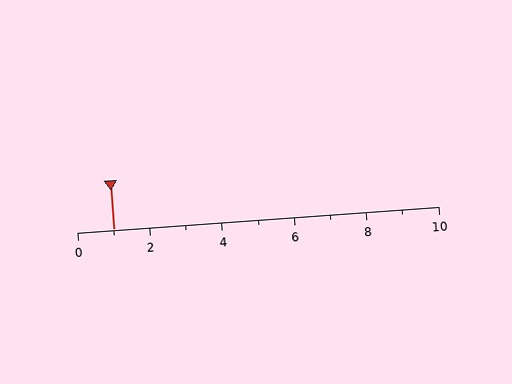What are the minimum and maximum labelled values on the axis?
The axis runs from 0 to 10.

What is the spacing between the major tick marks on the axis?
The major ticks are spaced 2 apart.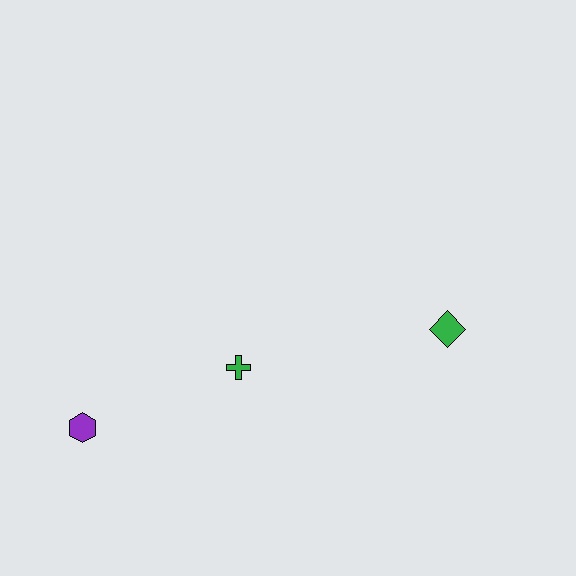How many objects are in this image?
There are 3 objects.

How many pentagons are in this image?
There are no pentagons.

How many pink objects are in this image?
There are no pink objects.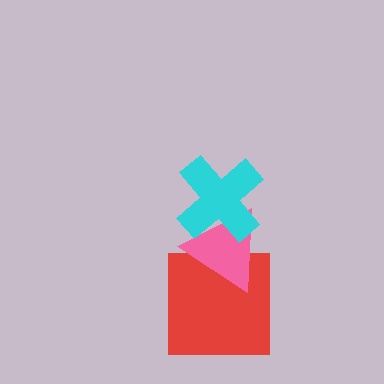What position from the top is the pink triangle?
The pink triangle is 2nd from the top.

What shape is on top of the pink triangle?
The cyan cross is on top of the pink triangle.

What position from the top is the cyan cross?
The cyan cross is 1st from the top.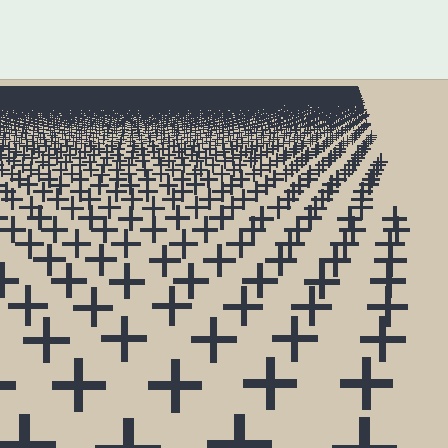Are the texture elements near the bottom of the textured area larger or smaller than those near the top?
Larger. Near the bottom, elements are closer to the viewer and appear at a bigger on-screen size.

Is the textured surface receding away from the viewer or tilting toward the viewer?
The surface is receding away from the viewer. Texture elements get smaller and denser toward the top.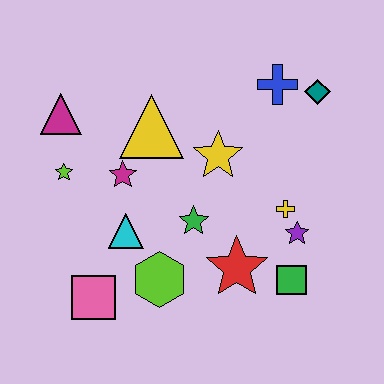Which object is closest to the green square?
The purple star is closest to the green square.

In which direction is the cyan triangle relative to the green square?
The cyan triangle is to the left of the green square.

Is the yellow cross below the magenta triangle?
Yes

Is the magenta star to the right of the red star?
No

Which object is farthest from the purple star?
The magenta triangle is farthest from the purple star.